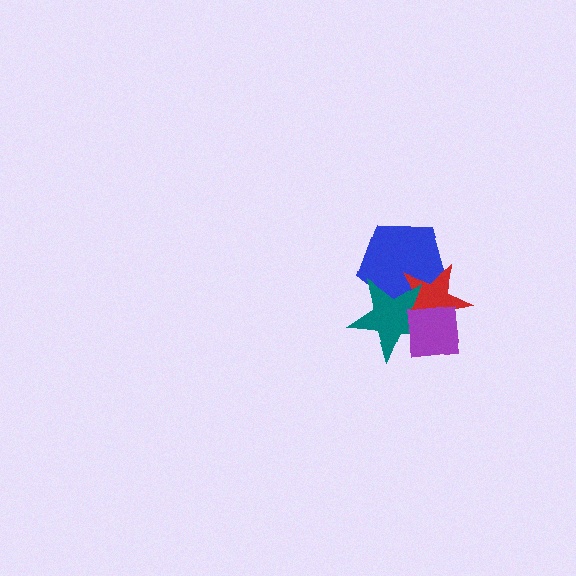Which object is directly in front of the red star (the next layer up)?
The teal star is directly in front of the red star.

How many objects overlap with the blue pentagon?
2 objects overlap with the blue pentagon.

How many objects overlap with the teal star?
3 objects overlap with the teal star.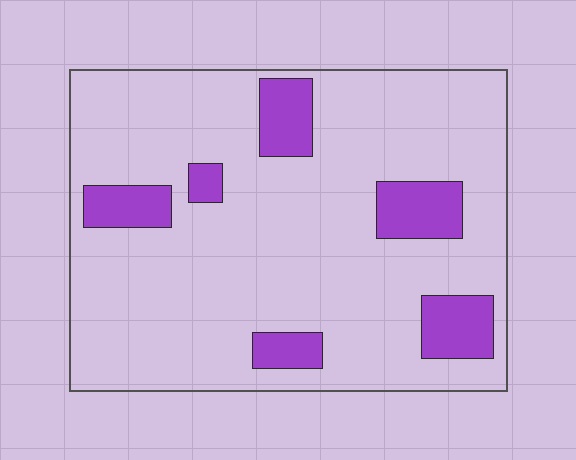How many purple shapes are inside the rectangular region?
6.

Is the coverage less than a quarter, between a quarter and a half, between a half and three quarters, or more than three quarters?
Less than a quarter.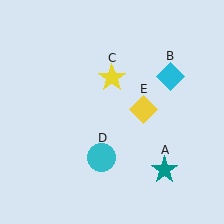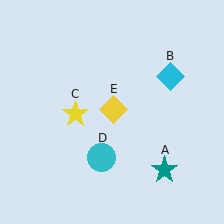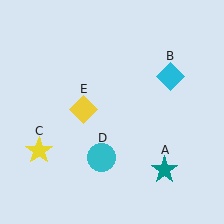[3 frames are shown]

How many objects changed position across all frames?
2 objects changed position: yellow star (object C), yellow diamond (object E).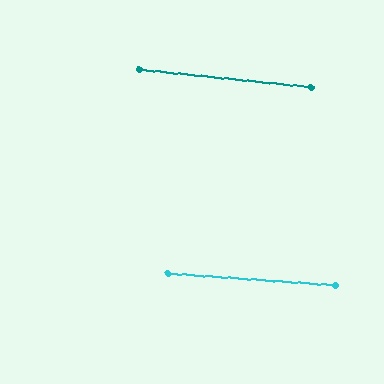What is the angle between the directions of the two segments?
Approximately 2 degrees.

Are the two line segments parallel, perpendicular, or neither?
Parallel — their directions differ by only 1.8°.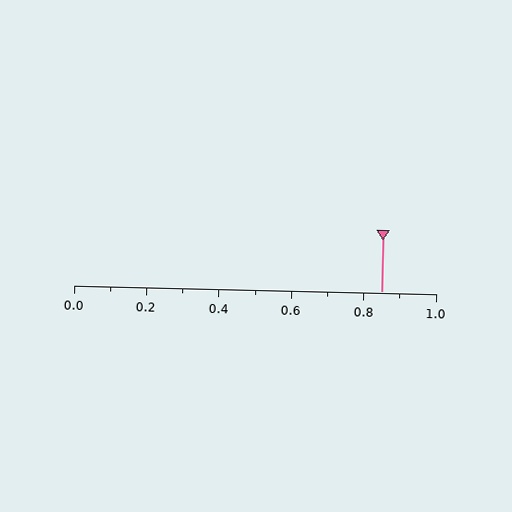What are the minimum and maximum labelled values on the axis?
The axis runs from 0.0 to 1.0.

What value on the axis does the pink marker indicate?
The marker indicates approximately 0.85.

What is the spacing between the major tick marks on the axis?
The major ticks are spaced 0.2 apart.